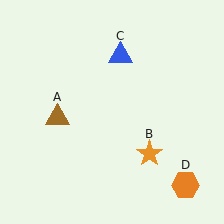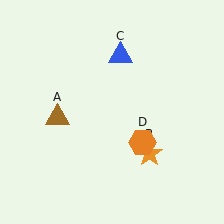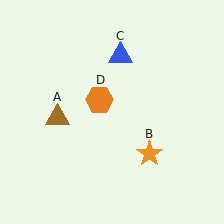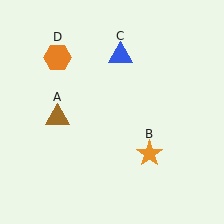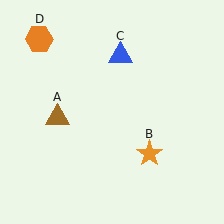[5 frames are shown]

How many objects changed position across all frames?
1 object changed position: orange hexagon (object D).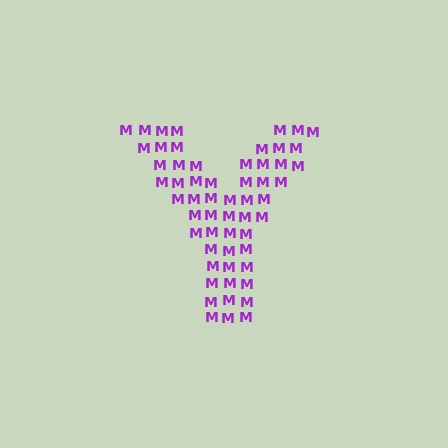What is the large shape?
The large shape is the letter Y.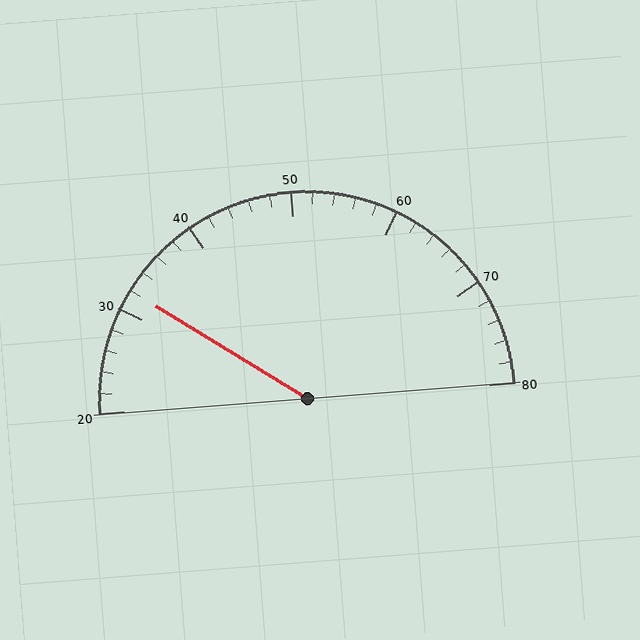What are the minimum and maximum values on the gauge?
The gauge ranges from 20 to 80.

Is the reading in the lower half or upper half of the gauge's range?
The reading is in the lower half of the range (20 to 80).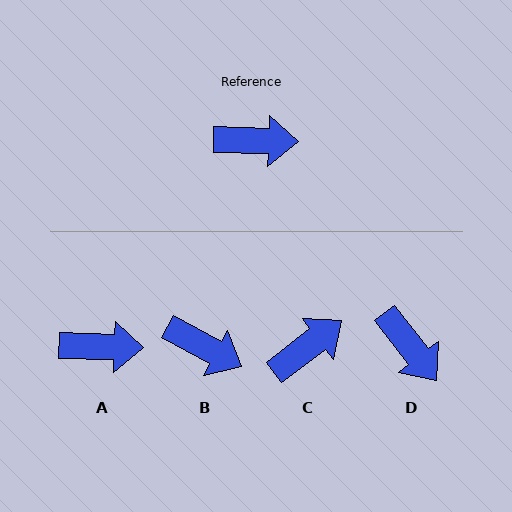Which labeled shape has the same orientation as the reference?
A.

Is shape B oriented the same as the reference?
No, it is off by about 27 degrees.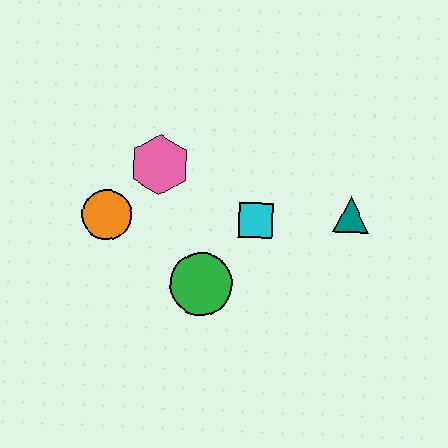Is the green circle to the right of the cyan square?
No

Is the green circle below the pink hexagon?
Yes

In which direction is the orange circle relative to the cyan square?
The orange circle is to the left of the cyan square.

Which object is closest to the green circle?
The cyan square is closest to the green circle.